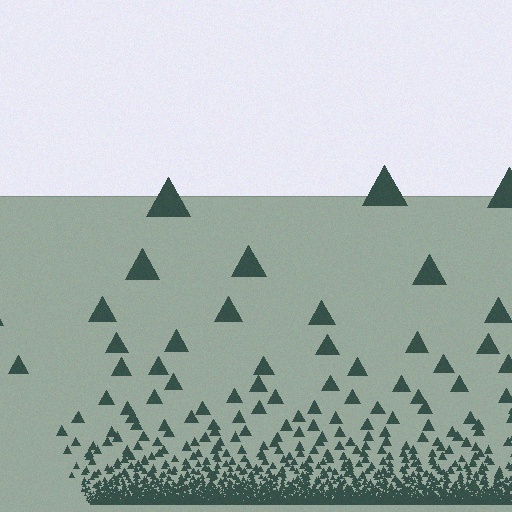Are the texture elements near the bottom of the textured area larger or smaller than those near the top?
Smaller. The gradient is inverted — elements near the bottom are smaller and denser.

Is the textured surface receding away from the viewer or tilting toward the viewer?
The surface appears to tilt toward the viewer. Texture elements get larger and sparser toward the top.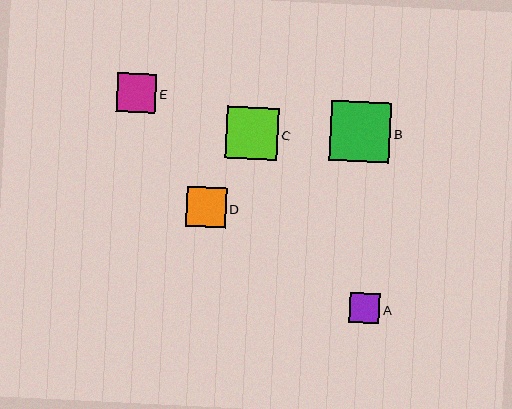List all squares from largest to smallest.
From largest to smallest: B, C, D, E, A.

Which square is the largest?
Square B is the largest with a size of approximately 60 pixels.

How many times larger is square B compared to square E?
Square B is approximately 1.5 times the size of square E.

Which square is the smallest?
Square A is the smallest with a size of approximately 30 pixels.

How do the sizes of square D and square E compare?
Square D and square E are approximately the same size.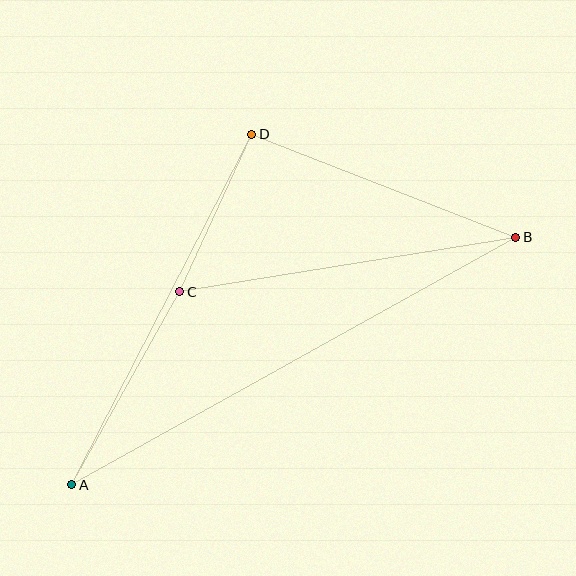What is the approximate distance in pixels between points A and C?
The distance between A and C is approximately 221 pixels.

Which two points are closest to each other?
Points C and D are closest to each other.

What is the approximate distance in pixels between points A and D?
The distance between A and D is approximately 394 pixels.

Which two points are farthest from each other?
Points A and B are farthest from each other.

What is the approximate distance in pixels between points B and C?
The distance between B and C is approximately 340 pixels.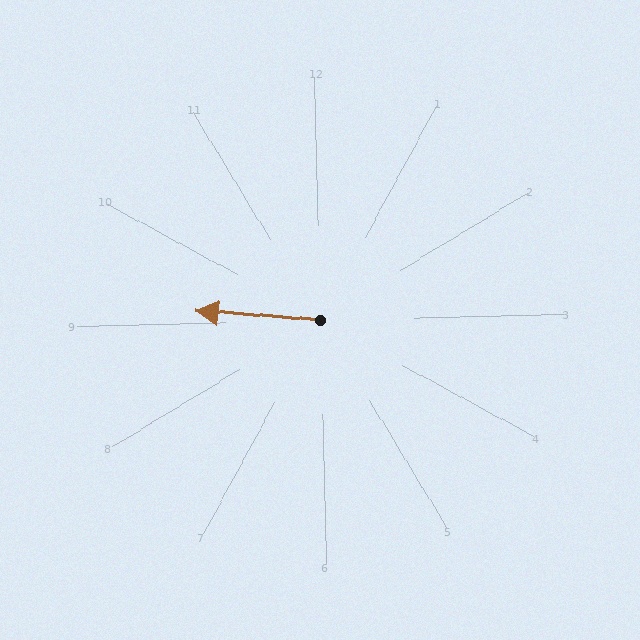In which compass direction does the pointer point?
West.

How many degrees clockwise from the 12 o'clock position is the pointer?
Approximately 276 degrees.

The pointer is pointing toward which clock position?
Roughly 9 o'clock.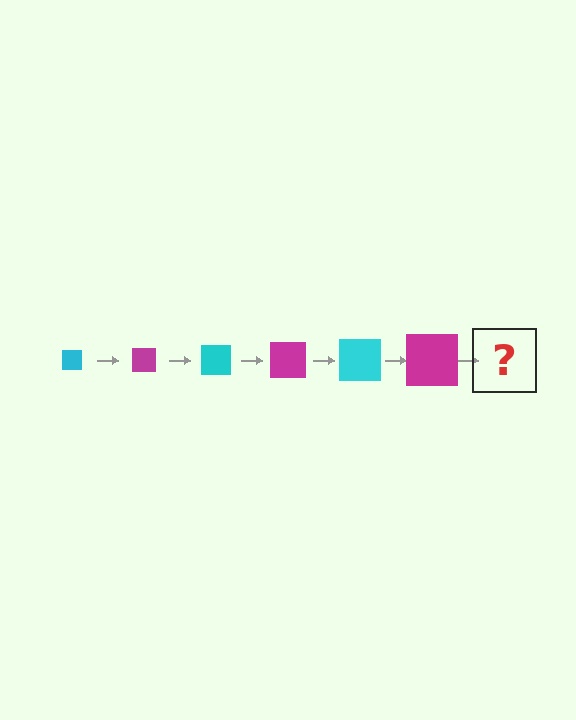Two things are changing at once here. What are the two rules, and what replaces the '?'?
The two rules are that the square grows larger each step and the color cycles through cyan and magenta. The '?' should be a cyan square, larger than the previous one.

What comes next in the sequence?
The next element should be a cyan square, larger than the previous one.